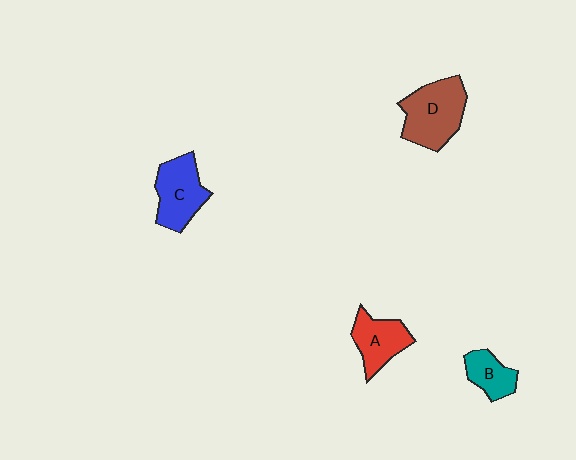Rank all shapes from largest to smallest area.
From largest to smallest: D (brown), C (blue), A (red), B (teal).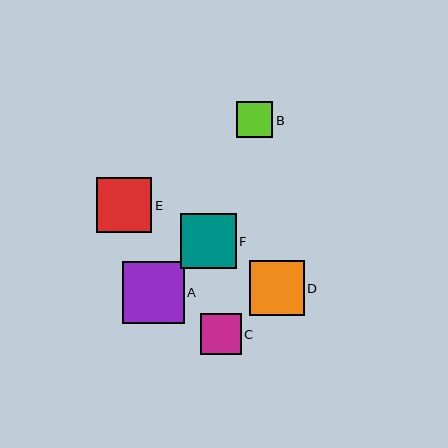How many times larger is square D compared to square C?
Square D is approximately 1.3 times the size of square C.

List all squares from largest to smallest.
From largest to smallest: A, F, D, E, C, B.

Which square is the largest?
Square A is the largest with a size of approximately 62 pixels.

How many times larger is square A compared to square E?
Square A is approximately 1.1 times the size of square E.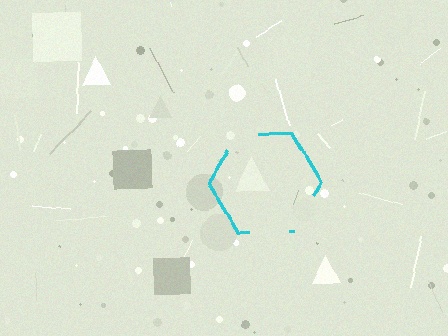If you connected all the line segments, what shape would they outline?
They would outline a hexagon.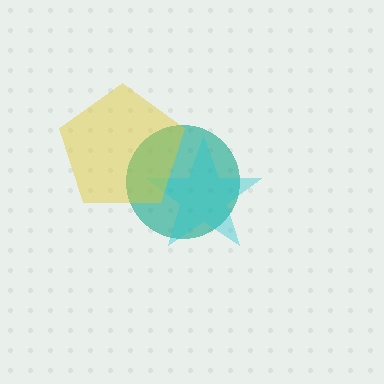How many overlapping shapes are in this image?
There are 3 overlapping shapes in the image.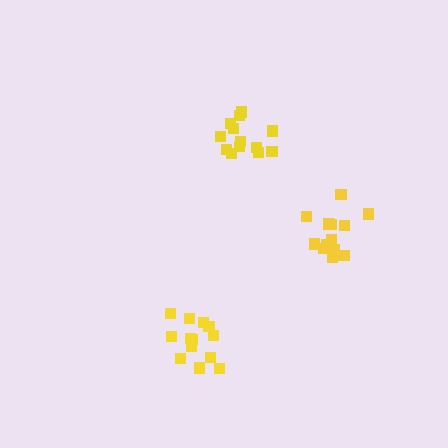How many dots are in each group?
Group 1: 13 dots, Group 2: 13 dots, Group 3: 13 dots (39 total).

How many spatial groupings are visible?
There are 3 spatial groupings.